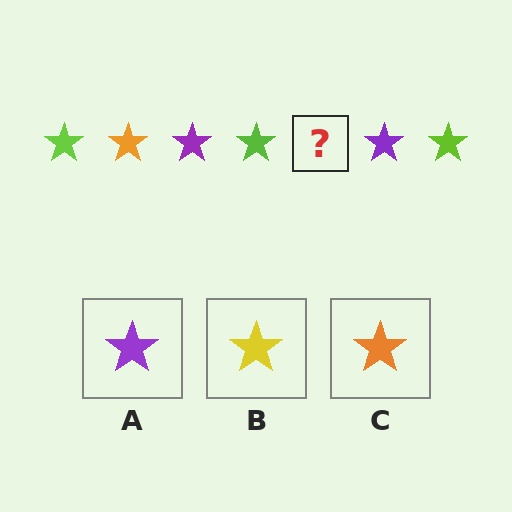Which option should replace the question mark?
Option C.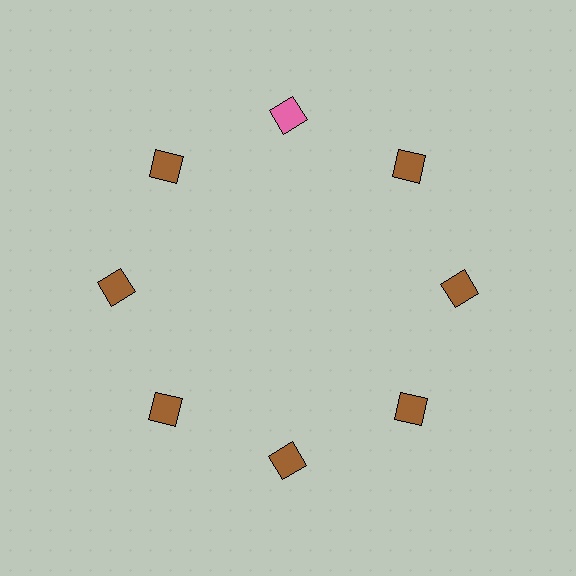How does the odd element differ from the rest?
It has a different color: pink instead of brown.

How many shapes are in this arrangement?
There are 8 shapes arranged in a ring pattern.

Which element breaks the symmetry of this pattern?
The pink diamond at roughly the 12 o'clock position breaks the symmetry. All other shapes are brown diamonds.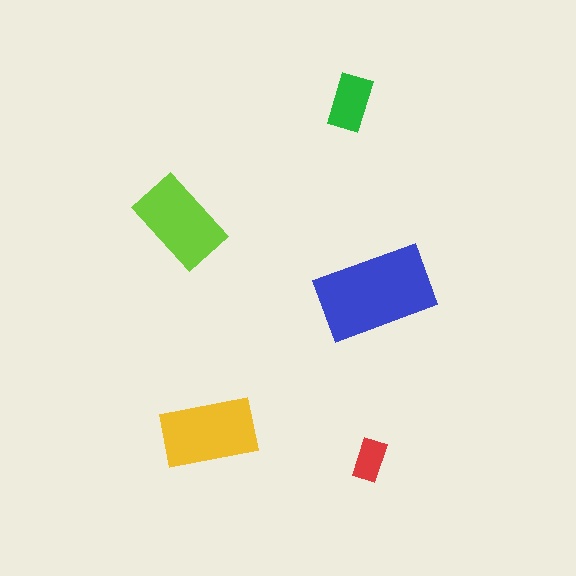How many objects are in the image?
There are 5 objects in the image.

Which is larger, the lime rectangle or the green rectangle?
The lime one.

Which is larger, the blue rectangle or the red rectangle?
The blue one.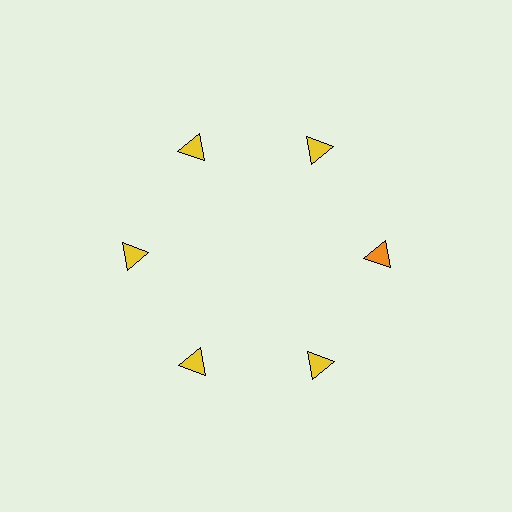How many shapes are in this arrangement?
There are 6 shapes arranged in a ring pattern.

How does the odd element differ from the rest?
It has a different color: orange instead of yellow.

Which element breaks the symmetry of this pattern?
The orange triangle at roughly the 3 o'clock position breaks the symmetry. All other shapes are yellow triangles.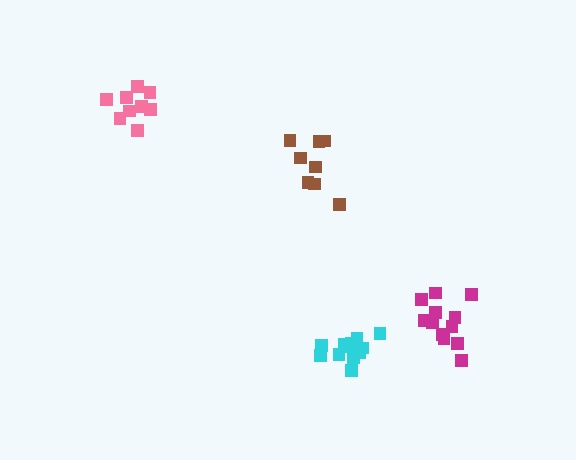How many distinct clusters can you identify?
There are 4 distinct clusters.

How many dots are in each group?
Group 1: 13 dots, Group 2: 12 dots, Group 3: 9 dots, Group 4: 8 dots (42 total).